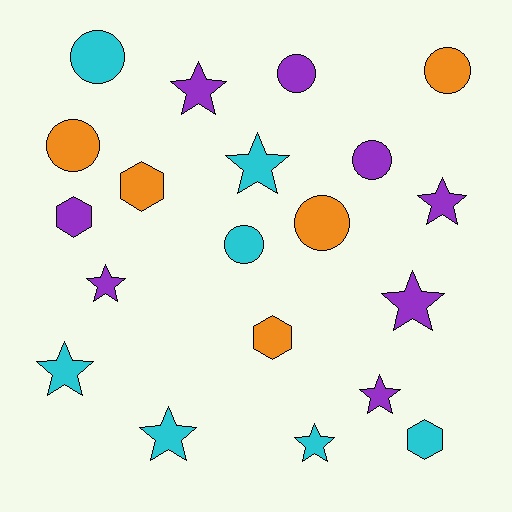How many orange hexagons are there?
There are 2 orange hexagons.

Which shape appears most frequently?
Star, with 9 objects.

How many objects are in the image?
There are 20 objects.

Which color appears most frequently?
Purple, with 8 objects.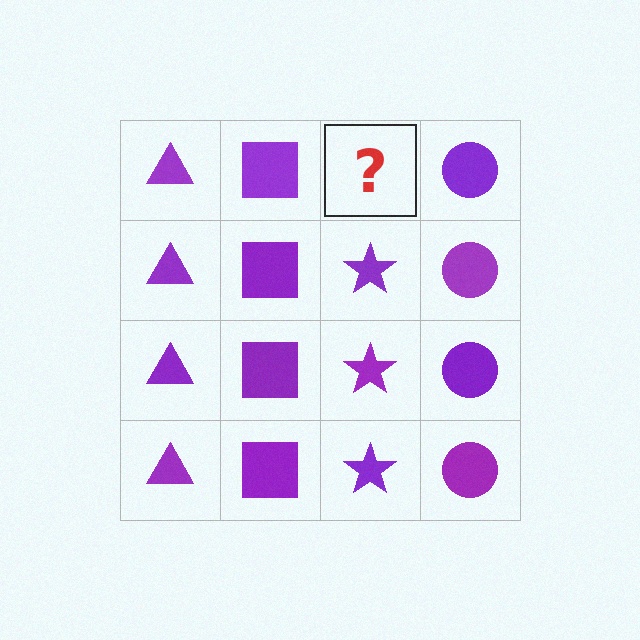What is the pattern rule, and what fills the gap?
The rule is that each column has a consistent shape. The gap should be filled with a purple star.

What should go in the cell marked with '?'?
The missing cell should contain a purple star.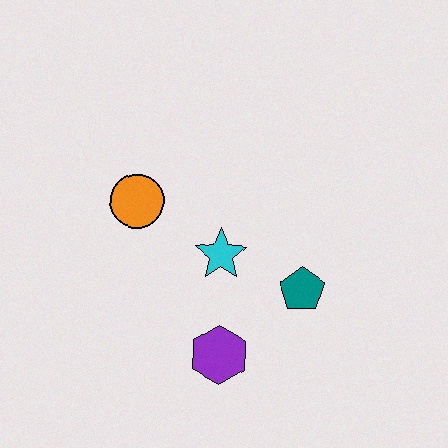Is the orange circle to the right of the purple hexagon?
No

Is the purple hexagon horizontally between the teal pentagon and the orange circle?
Yes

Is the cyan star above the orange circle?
No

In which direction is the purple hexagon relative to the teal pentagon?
The purple hexagon is to the left of the teal pentagon.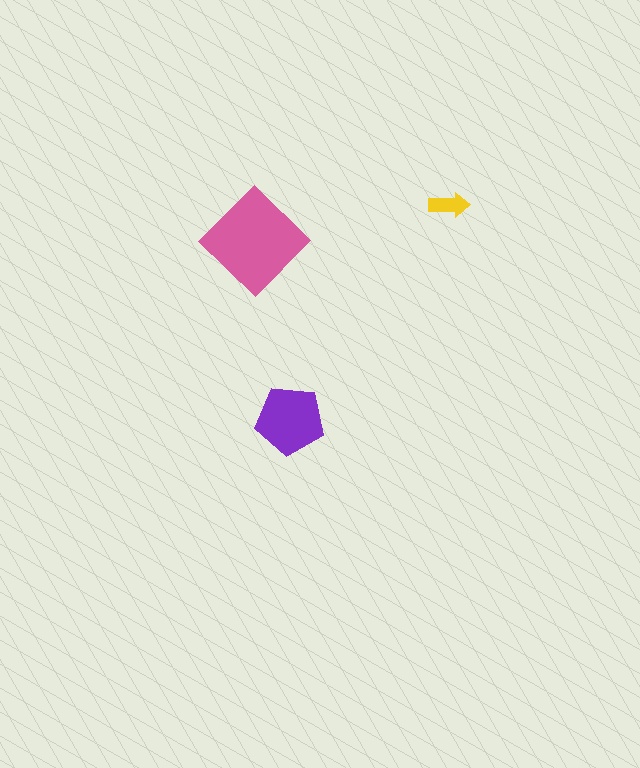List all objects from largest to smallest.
The pink diamond, the purple pentagon, the yellow arrow.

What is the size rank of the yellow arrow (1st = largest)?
3rd.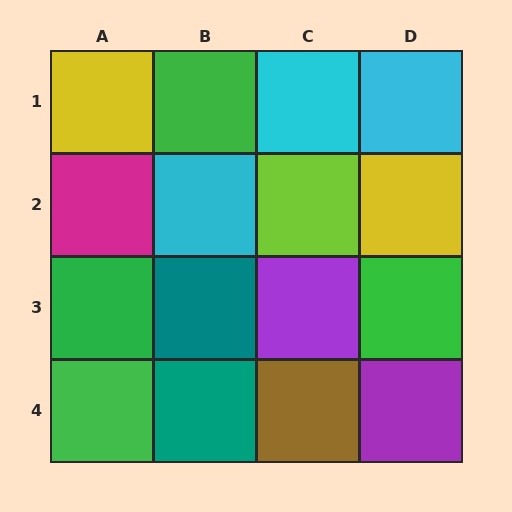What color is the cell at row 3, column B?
Teal.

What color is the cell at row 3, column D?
Green.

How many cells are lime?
1 cell is lime.